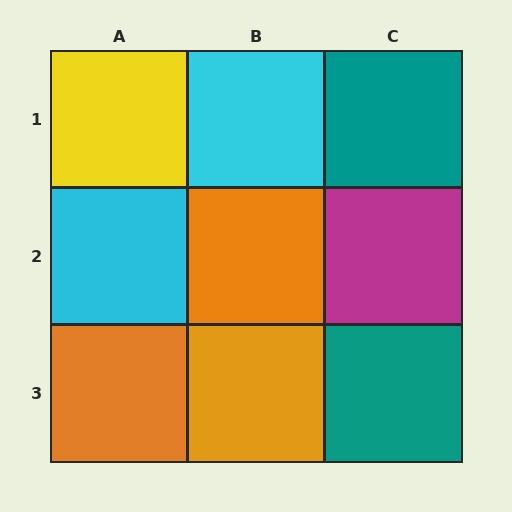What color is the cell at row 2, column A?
Cyan.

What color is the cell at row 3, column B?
Orange.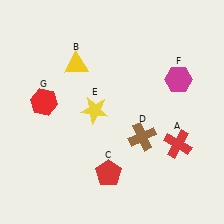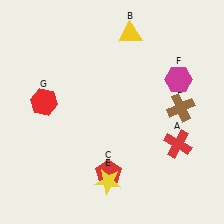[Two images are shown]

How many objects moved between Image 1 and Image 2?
3 objects moved between the two images.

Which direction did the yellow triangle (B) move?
The yellow triangle (B) moved right.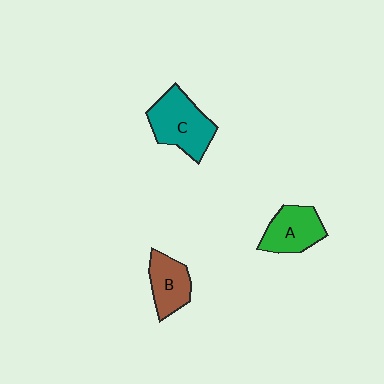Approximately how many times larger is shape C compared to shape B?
Approximately 1.4 times.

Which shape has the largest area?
Shape C (teal).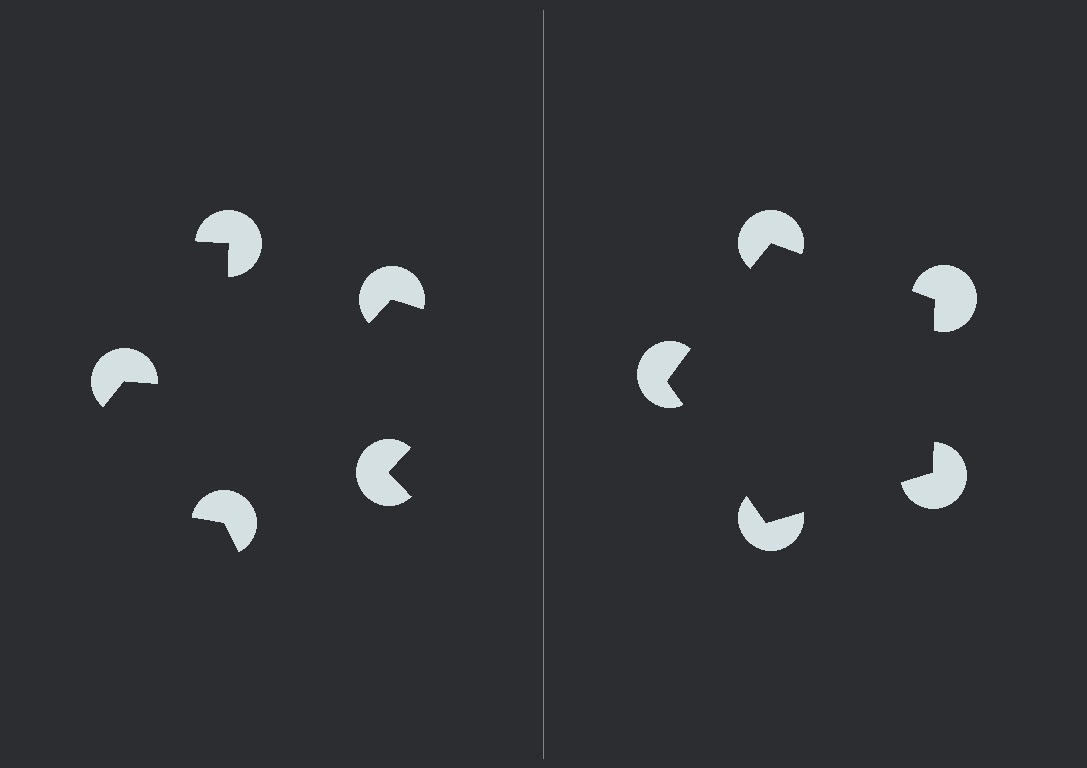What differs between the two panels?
The pac-man discs are positioned identically on both sides; only the wedge orientations differ. On the right they align to a pentagon; on the left they are misaligned.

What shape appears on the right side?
An illusory pentagon.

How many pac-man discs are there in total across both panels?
10 — 5 on each side.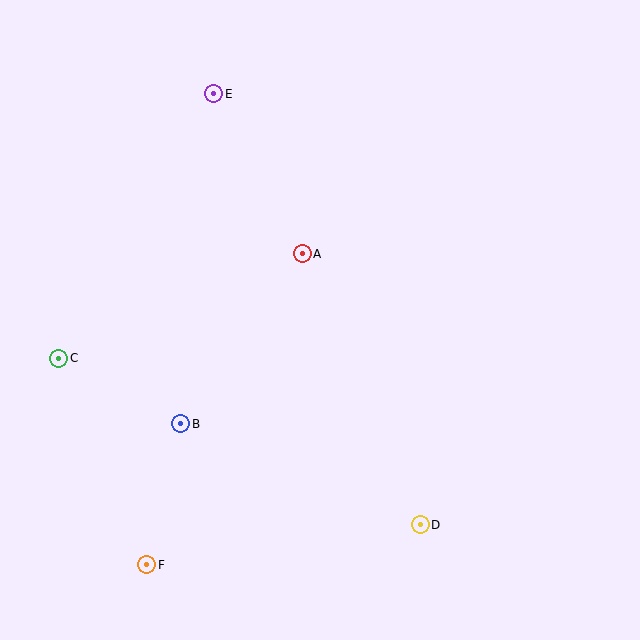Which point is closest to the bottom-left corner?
Point F is closest to the bottom-left corner.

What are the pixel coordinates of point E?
Point E is at (214, 94).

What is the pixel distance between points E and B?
The distance between E and B is 332 pixels.